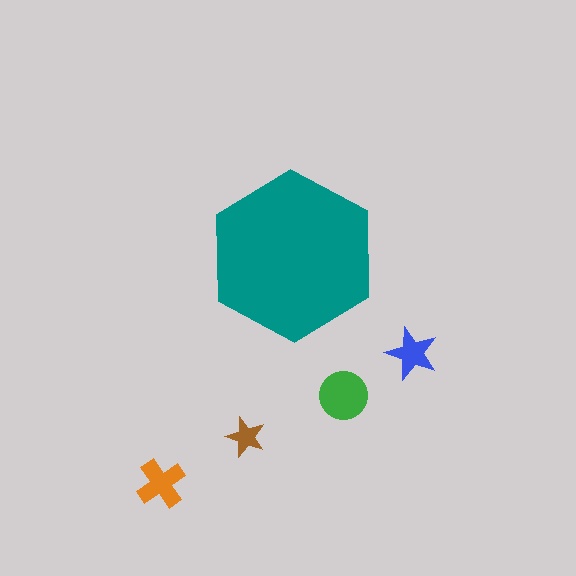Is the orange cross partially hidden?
No, the orange cross is fully visible.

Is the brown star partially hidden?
No, the brown star is fully visible.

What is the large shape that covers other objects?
A teal hexagon.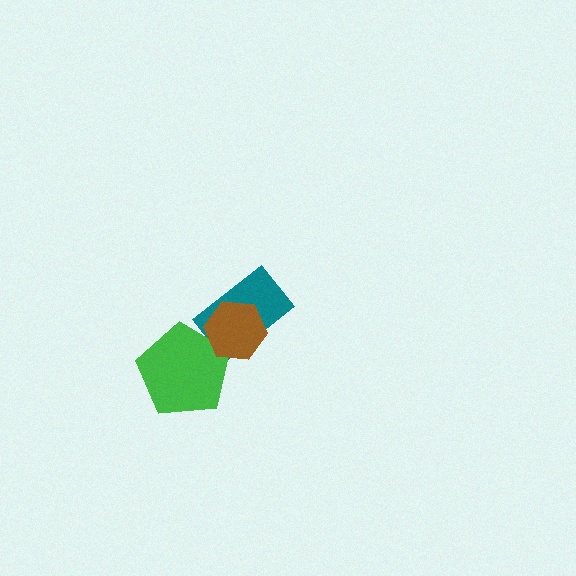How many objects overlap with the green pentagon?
2 objects overlap with the green pentagon.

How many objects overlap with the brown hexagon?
2 objects overlap with the brown hexagon.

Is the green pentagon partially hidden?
Yes, it is partially covered by another shape.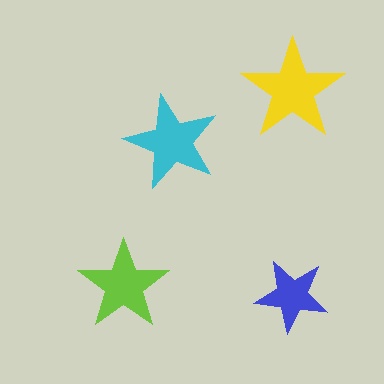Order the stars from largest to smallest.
the yellow one, the cyan one, the lime one, the blue one.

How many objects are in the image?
There are 4 objects in the image.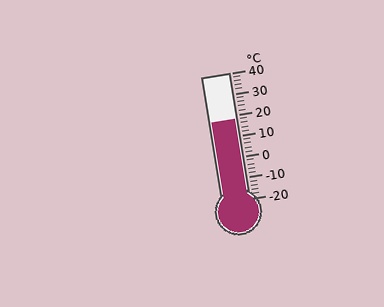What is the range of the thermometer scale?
The thermometer scale ranges from -20°C to 40°C.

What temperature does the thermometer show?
The thermometer shows approximately 18°C.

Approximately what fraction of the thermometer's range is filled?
The thermometer is filled to approximately 65% of its range.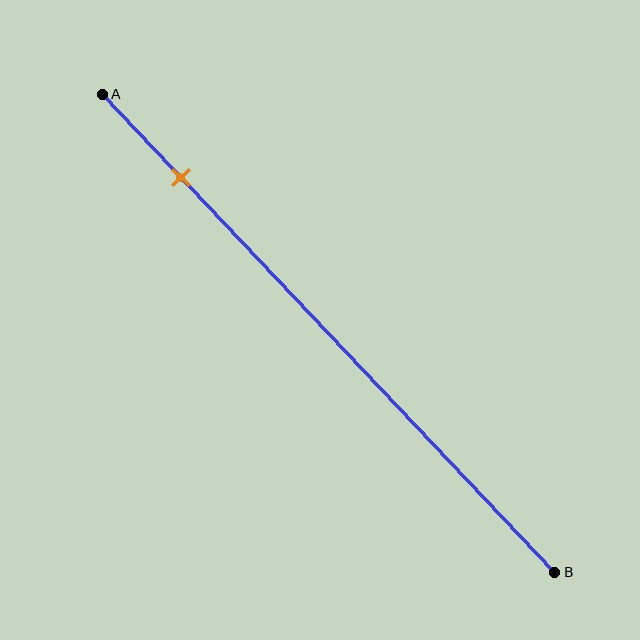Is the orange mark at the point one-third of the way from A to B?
No, the mark is at about 15% from A, not at the 33% one-third point.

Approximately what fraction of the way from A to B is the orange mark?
The orange mark is approximately 15% of the way from A to B.